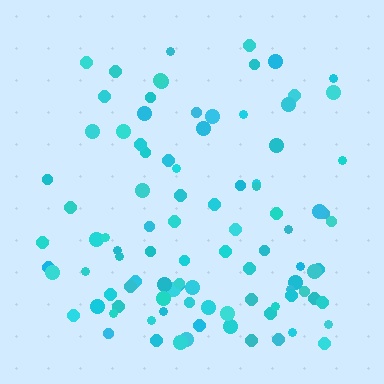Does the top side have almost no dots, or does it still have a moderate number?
Still a moderate number, just noticeably fewer than the bottom.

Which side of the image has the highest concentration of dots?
The bottom.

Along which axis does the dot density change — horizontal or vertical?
Vertical.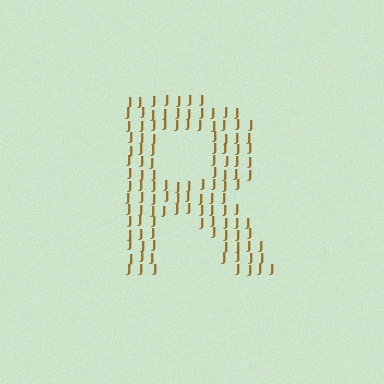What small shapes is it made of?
It is made of small letter J's.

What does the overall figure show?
The overall figure shows the letter R.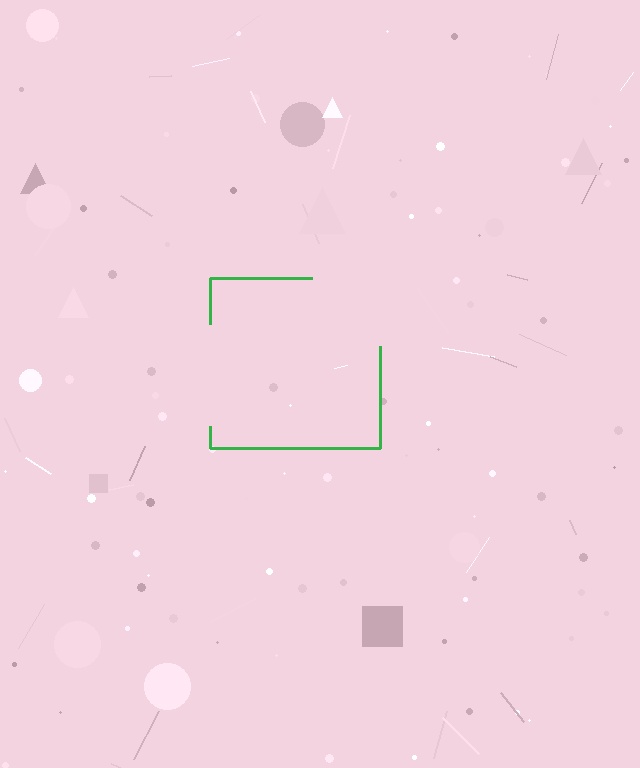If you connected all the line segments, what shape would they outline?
They would outline a square.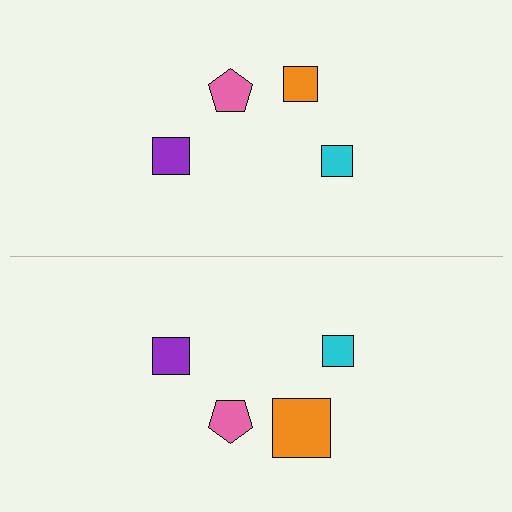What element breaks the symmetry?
The orange square on the bottom side has a different size than its mirror counterpart.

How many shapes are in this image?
There are 8 shapes in this image.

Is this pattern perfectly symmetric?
No, the pattern is not perfectly symmetric. The orange square on the bottom side has a different size than its mirror counterpart.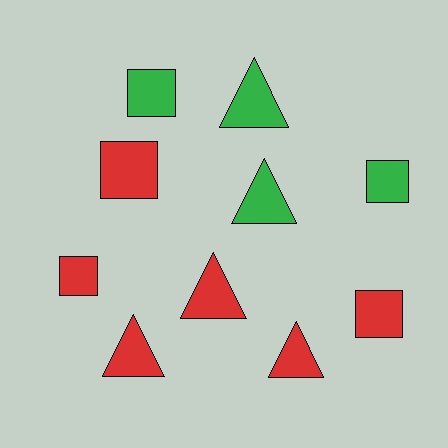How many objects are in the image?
There are 10 objects.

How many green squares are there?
There are 2 green squares.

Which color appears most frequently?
Red, with 6 objects.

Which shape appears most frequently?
Square, with 5 objects.